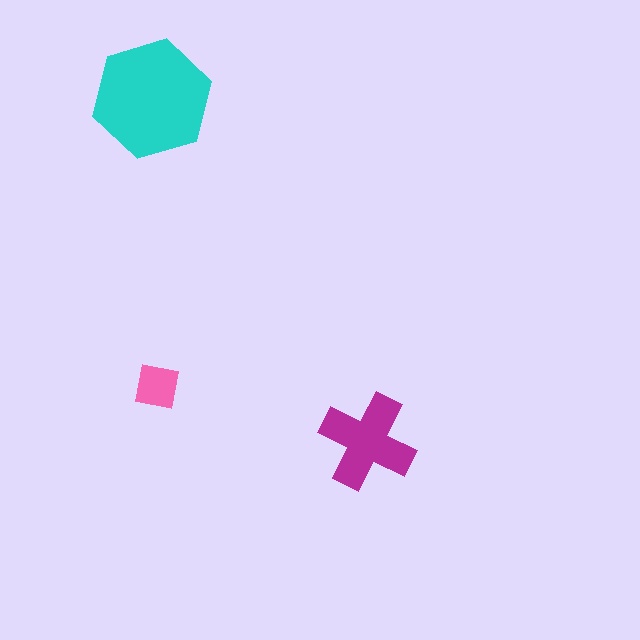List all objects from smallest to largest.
The pink square, the magenta cross, the cyan hexagon.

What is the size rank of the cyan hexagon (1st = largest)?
1st.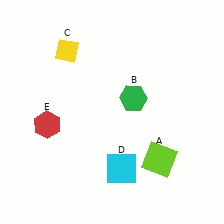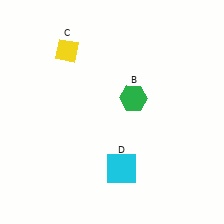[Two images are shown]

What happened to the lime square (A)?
The lime square (A) was removed in Image 2. It was in the bottom-right area of Image 1.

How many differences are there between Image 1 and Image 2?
There are 2 differences between the two images.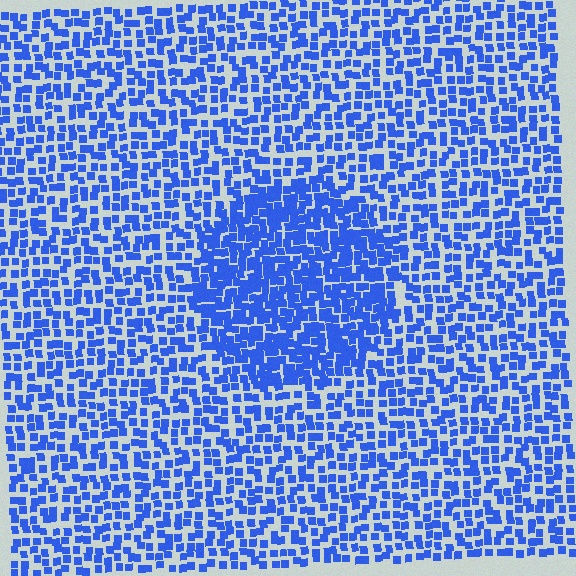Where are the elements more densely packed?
The elements are more densely packed inside the circle boundary.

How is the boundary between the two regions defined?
The boundary is defined by a change in element density (approximately 1.8x ratio). All elements are the same color, size, and shape.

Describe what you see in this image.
The image contains small blue elements arranged at two different densities. A circle-shaped region is visible where the elements are more densely packed than the surrounding area.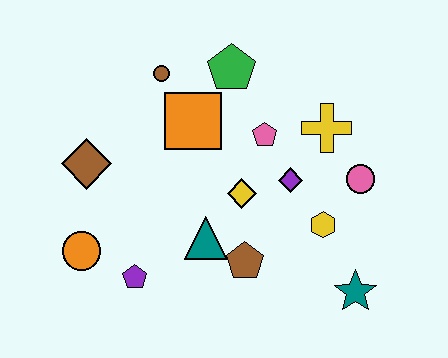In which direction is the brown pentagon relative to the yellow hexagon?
The brown pentagon is to the left of the yellow hexagon.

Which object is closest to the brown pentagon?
The teal triangle is closest to the brown pentagon.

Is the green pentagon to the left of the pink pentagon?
Yes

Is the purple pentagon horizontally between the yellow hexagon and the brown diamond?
Yes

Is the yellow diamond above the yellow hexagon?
Yes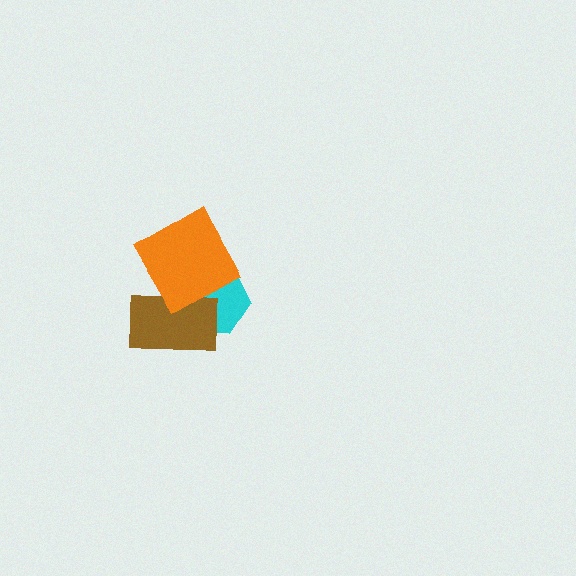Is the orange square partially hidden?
No, no other shape covers it.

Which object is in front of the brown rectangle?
The orange square is in front of the brown rectangle.